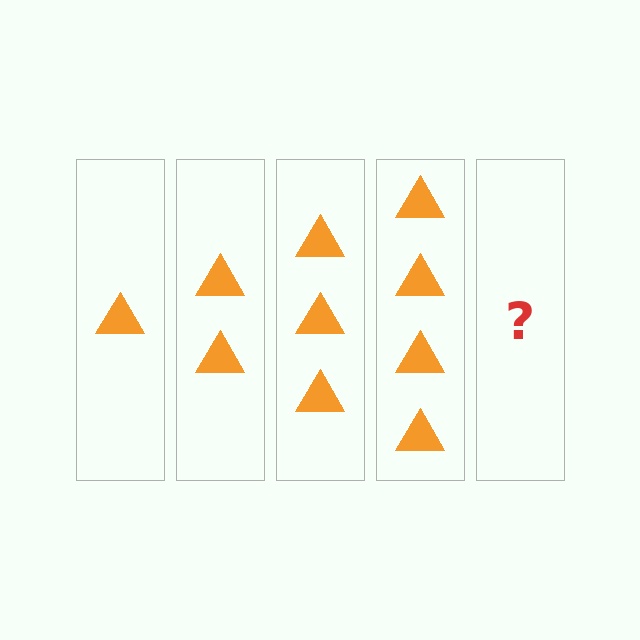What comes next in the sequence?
The next element should be 5 triangles.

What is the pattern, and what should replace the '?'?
The pattern is that each step adds one more triangle. The '?' should be 5 triangles.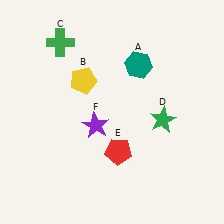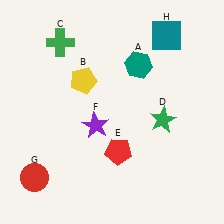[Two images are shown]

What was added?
A red circle (G), a teal square (H) were added in Image 2.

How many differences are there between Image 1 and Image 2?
There are 2 differences between the two images.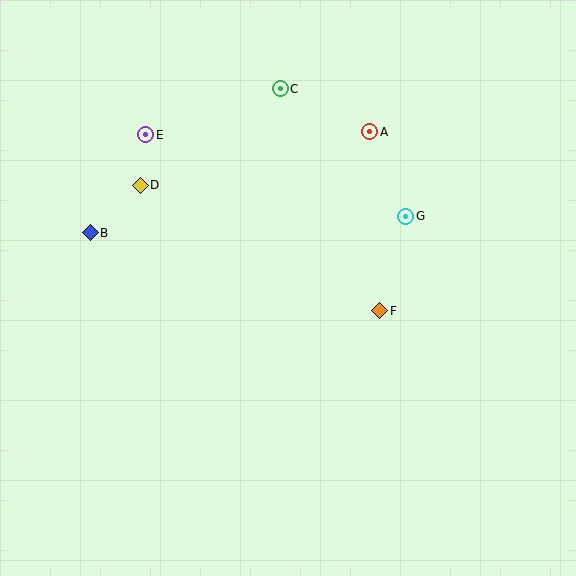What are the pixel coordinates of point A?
Point A is at (370, 132).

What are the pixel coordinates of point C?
Point C is at (280, 89).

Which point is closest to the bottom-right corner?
Point F is closest to the bottom-right corner.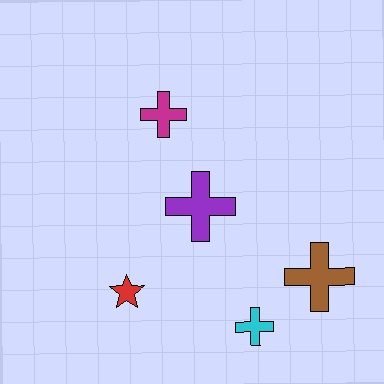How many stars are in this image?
There is 1 star.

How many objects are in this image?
There are 5 objects.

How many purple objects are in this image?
There is 1 purple object.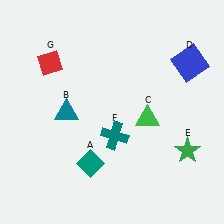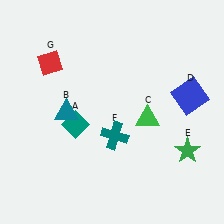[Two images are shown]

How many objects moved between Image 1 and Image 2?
2 objects moved between the two images.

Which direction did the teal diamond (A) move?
The teal diamond (A) moved up.